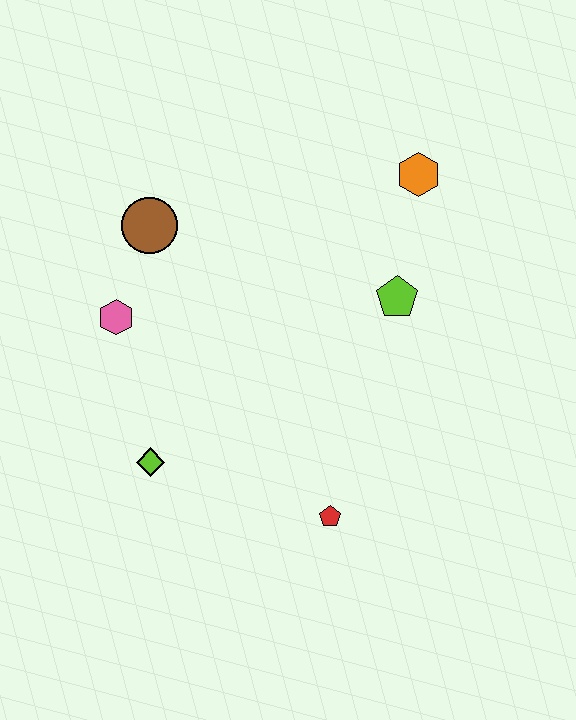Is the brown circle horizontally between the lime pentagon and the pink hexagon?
Yes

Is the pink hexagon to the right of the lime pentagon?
No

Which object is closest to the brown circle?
The pink hexagon is closest to the brown circle.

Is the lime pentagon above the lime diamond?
Yes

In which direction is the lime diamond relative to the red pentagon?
The lime diamond is to the left of the red pentagon.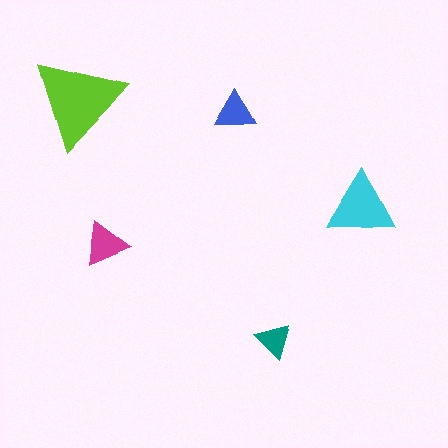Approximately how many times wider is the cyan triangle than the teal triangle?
About 2 times wider.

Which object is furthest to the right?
The cyan triangle is rightmost.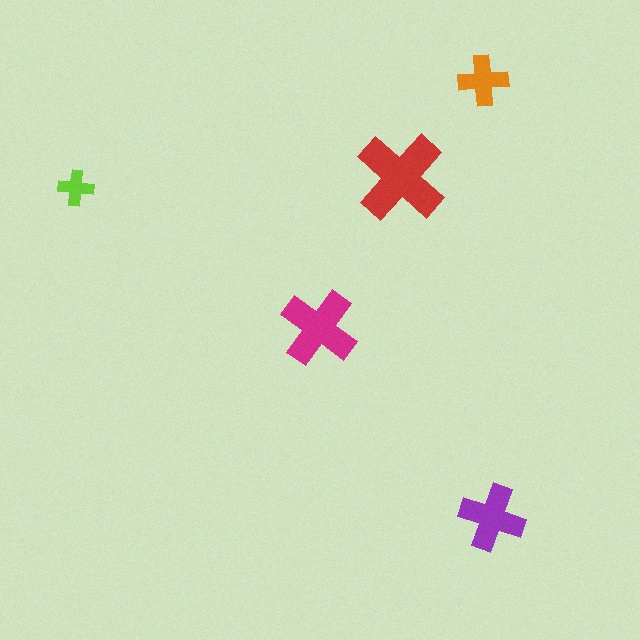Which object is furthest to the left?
The lime cross is leftmost.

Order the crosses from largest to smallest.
the red one, the magenta one, the purple one, the orange one, the lime one.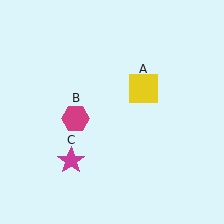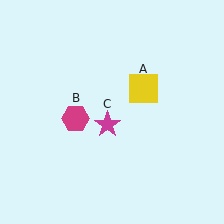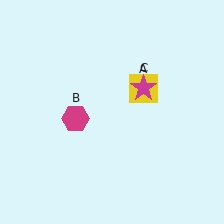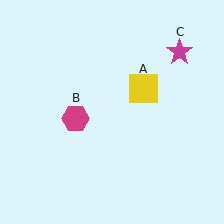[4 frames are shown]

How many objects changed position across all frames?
1 object changed position: magenta star (object C).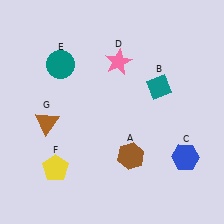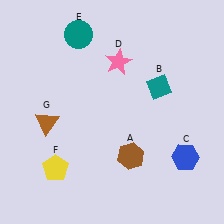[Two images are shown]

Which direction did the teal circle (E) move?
The teal circle (E) moved up.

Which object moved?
The teal circle (E) moved up.